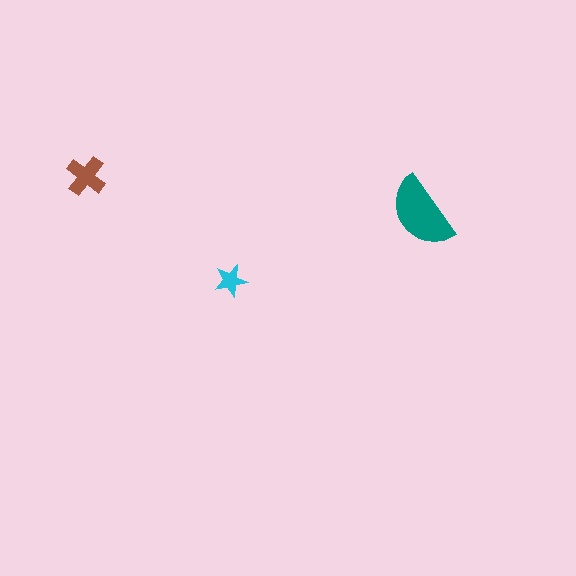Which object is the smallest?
The cyan star.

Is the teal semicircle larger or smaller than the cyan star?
Larger.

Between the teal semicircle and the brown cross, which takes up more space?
The teal semicircle.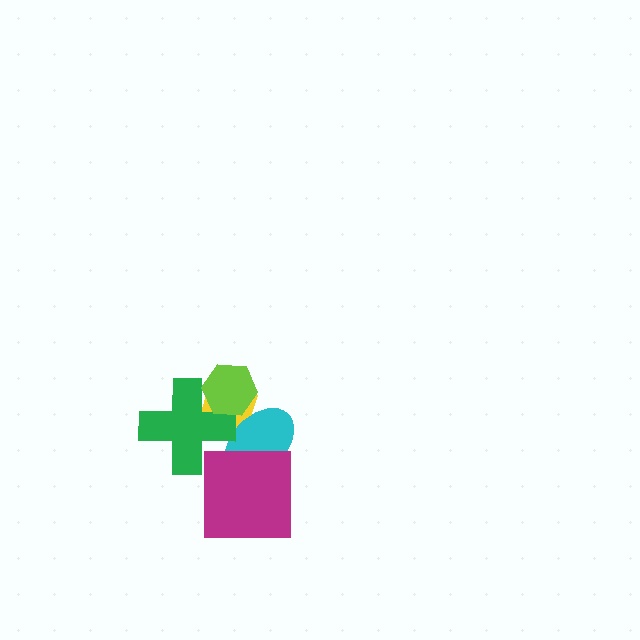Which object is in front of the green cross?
The lime hexagon is in front of the green cross.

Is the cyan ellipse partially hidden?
Yes, it is partially covered by another shape.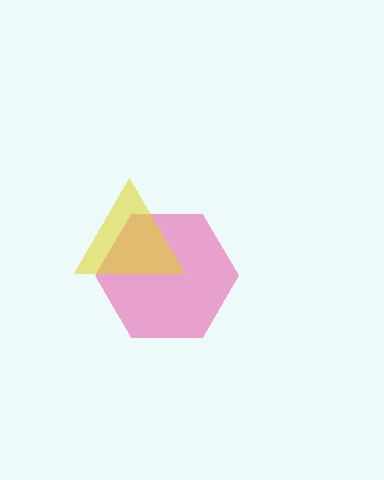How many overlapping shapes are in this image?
There are 2 overlapping shapes in the image.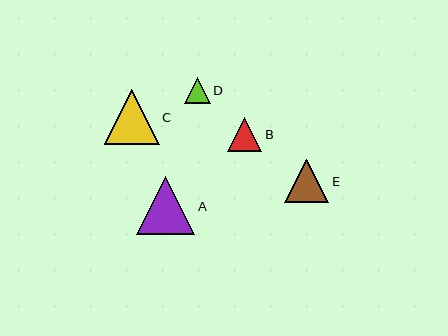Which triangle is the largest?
Triangle A is the largest with a size of approximately 58 pixels.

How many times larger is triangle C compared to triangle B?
Triangle C is approximately 1.6 times the size of triangle B.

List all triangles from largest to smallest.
From largest to smallest: A, C, E, B, D.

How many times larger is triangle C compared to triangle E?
Triangle C is approximately 1.3 times the size of triangle E.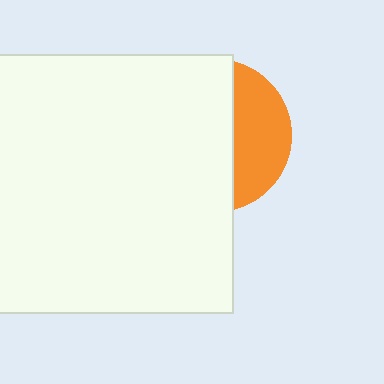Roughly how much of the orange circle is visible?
A small part of it is visible (roughly 35%).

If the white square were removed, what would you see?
You would see the complete orange circle.